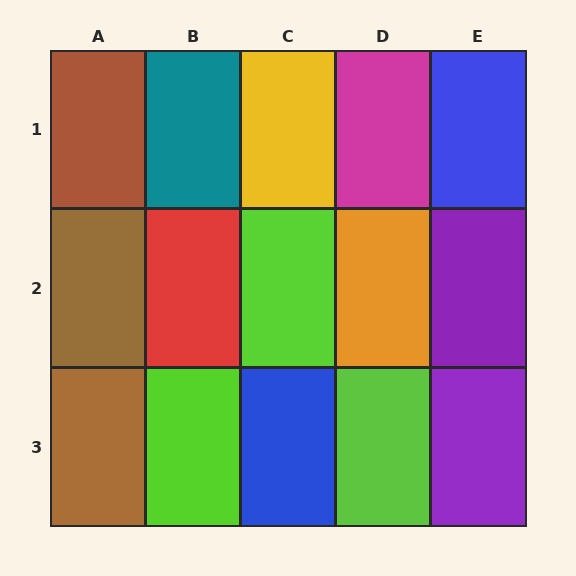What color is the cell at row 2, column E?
Purple.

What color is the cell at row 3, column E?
Purple.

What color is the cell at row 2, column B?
Red.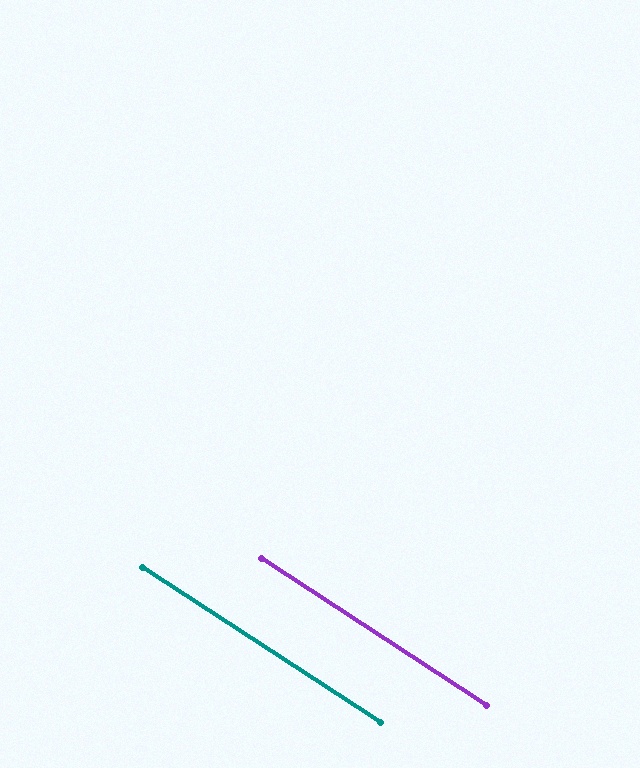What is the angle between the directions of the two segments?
Approximately 0 degrees.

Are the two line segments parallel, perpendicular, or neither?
Parallel — their directions differ by only 0.0°.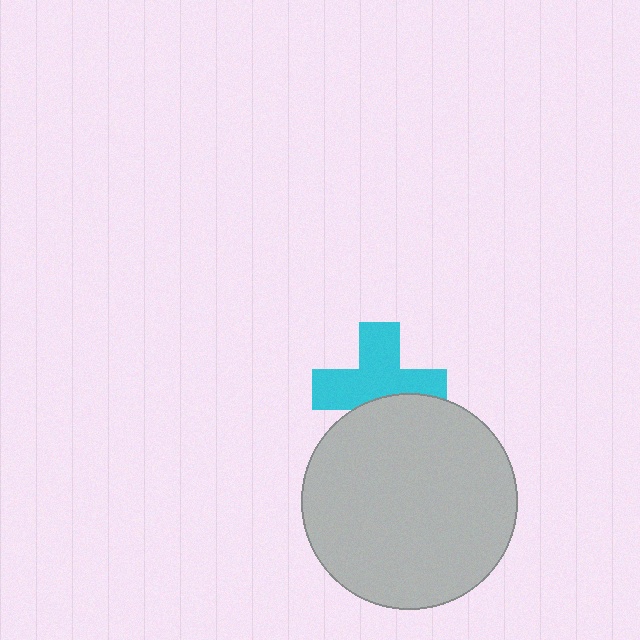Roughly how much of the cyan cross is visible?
Most of it is visible (roughly 67%).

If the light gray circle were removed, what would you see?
You would see the complete cyan cross.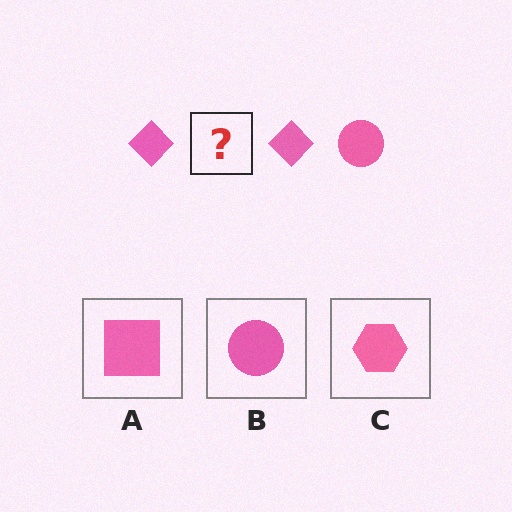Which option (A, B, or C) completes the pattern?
B.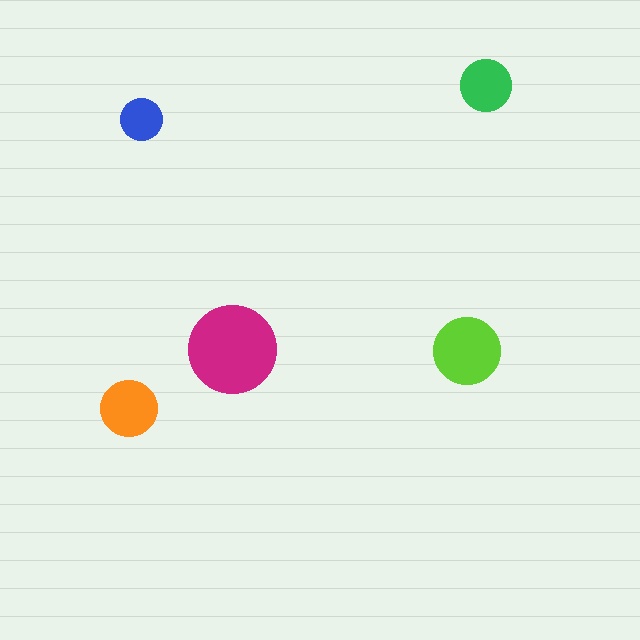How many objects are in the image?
There are 5 objects in the image.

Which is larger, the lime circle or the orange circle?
The lime one.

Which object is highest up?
The green circle is topmost.